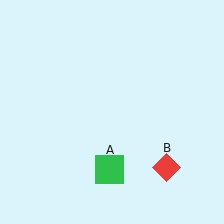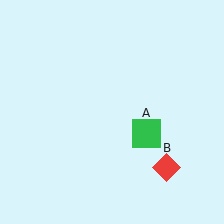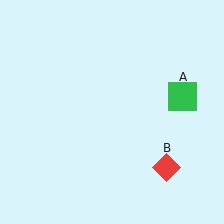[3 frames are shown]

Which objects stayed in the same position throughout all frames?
Red diamond (object B) remained stationary.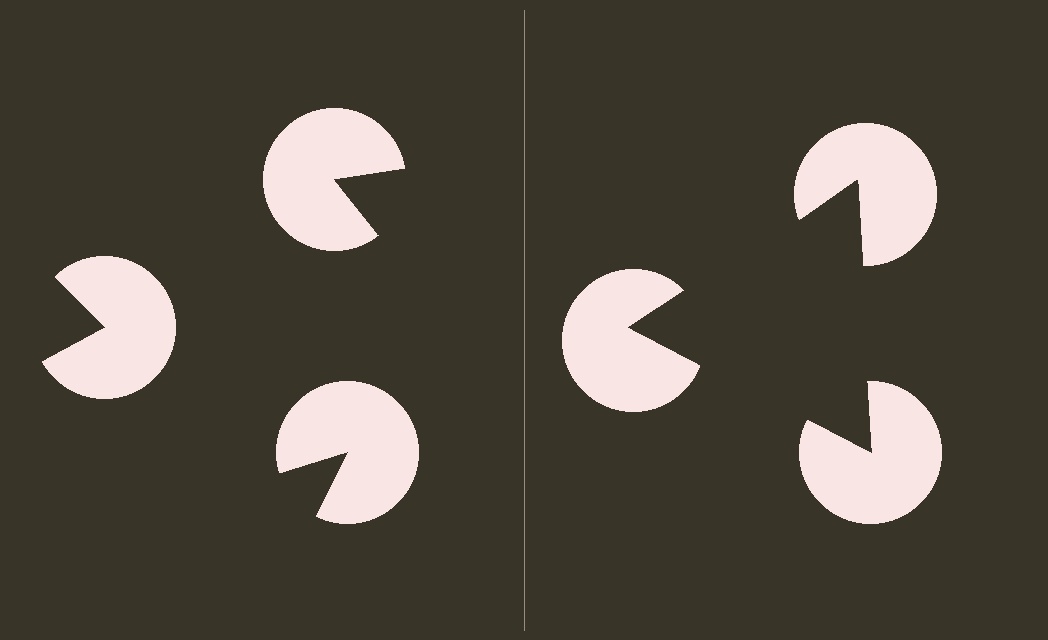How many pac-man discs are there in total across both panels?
6 — 3 on each side.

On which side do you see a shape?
An illusory triangle appears on the right side. On the left side the wedge cuts are rotated, so no coherent shape forms.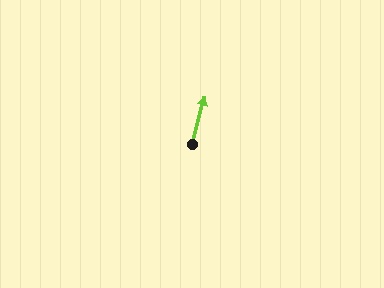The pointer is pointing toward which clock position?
Roughly 1 o'clock.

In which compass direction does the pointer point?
North.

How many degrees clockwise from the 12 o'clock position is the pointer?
Approximately 15 degrees.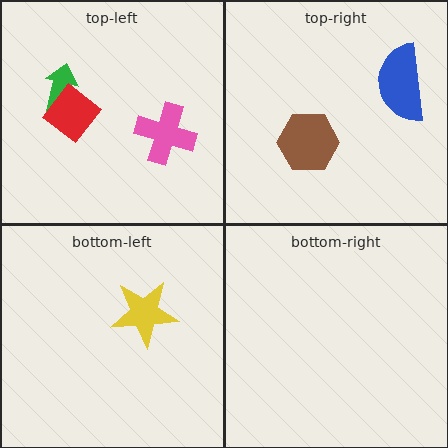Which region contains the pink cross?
The top-left region.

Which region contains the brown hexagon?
The top-right region.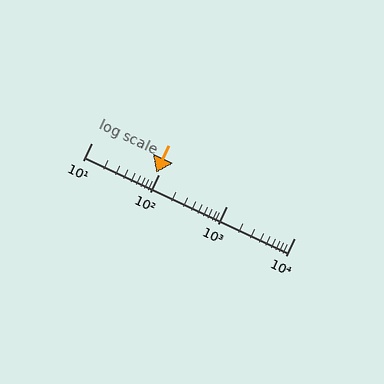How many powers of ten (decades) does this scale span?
The scale spans 3 decades, from 10 to 10000.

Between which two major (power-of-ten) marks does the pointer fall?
The pointer is between 10 and 100.